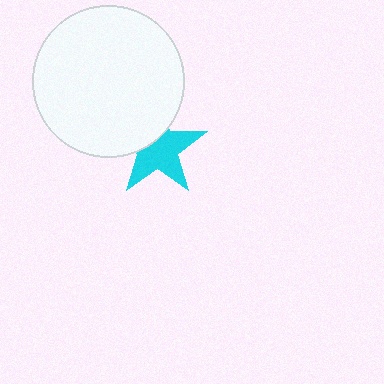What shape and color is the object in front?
The object in front is a white circle.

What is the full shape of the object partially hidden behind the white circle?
The partially hidden object is a cyan star.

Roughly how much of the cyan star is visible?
About half of it is visible (roughly 64%).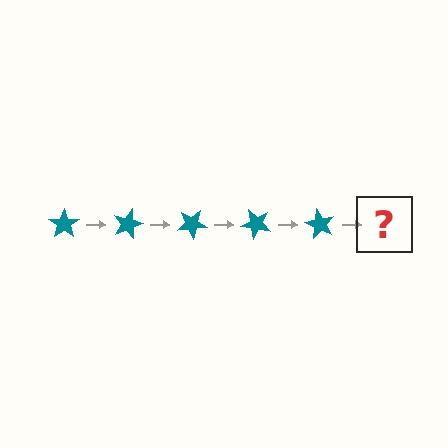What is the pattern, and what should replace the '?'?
The pattern is that the star rotates 15 degrees each step. The '?' should be a teal star rotated 75 degrees.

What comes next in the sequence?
The next element should be a teal star rotated 75 degrees.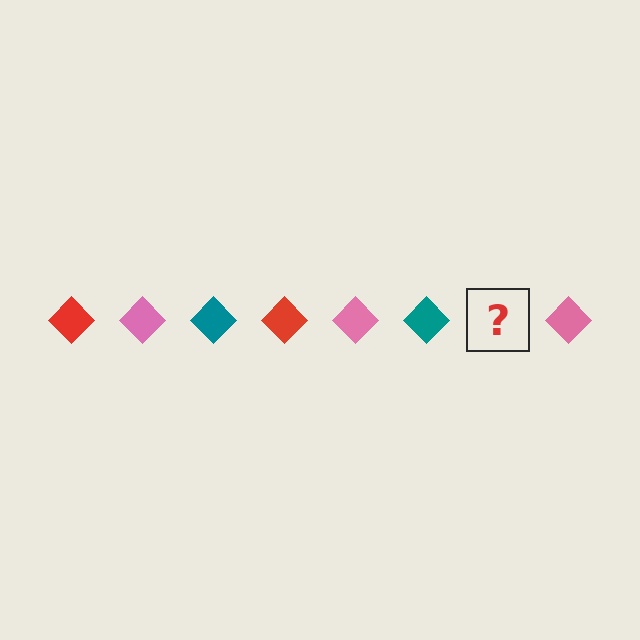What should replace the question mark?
The question mark should be replaced with a red diamond.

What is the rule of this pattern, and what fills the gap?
The rule is that the pattern cycles through red, pink, teal diamonds. The gap should be filled with a red diamond.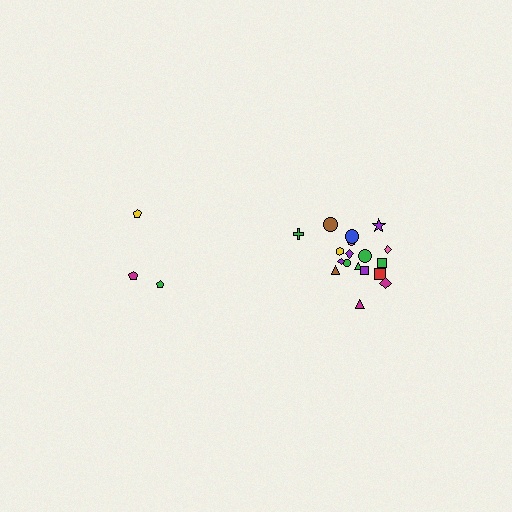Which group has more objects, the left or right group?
The right group.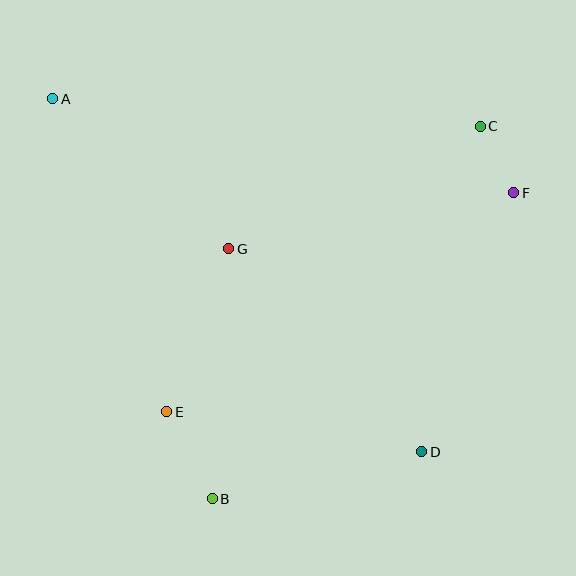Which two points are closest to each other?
Points C and F are closest to each other.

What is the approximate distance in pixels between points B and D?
The distance between B and D is approximately 215 pixels.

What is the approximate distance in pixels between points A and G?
The distance between A and G is approximately 231 pixels.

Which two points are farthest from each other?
Points A and D are farthest from each other.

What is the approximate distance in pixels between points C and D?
The distance between C and D is approximately 330 pixels.